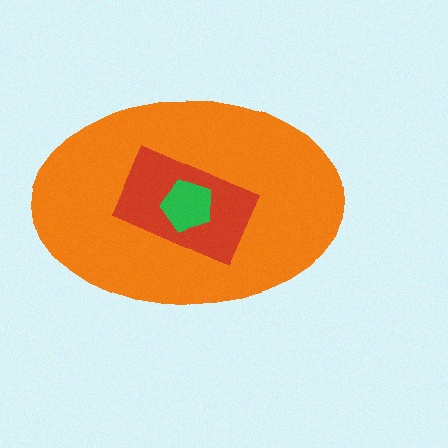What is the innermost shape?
The green pentagon.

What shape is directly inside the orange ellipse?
The red rectangle.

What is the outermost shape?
The orange ellipse.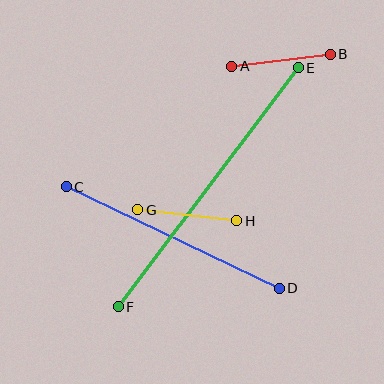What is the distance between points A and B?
The distance is approximately 99 pixels.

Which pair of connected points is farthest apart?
Points E and F are farthest apart.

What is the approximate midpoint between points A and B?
The midpoint is at approximately (281, 61) pixels.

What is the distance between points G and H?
The distance is approximately 100 pixels.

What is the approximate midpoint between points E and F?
The midpoint is at approximately (208, 187) pixels.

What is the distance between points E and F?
The distance is approximately 299 pixels.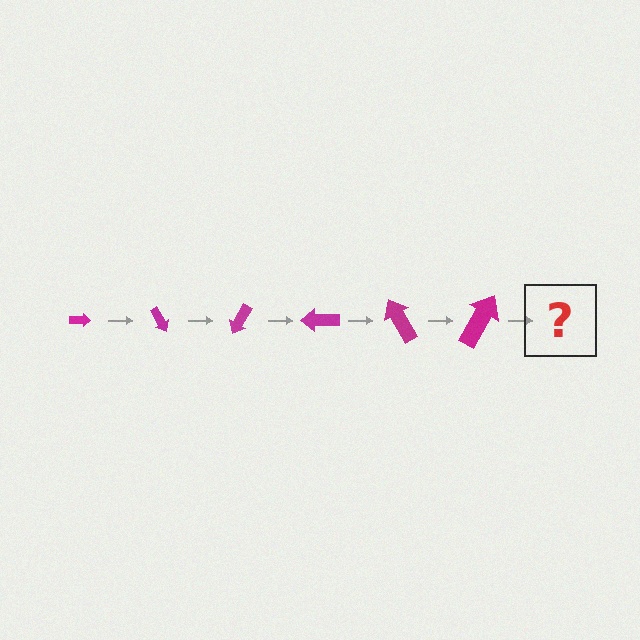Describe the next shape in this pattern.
It should be an arrow, larger than the previous one and rotated 360 degrees from the start.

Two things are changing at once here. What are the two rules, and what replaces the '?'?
The two rules are that the arrow grows larger each step and it rotates 60 degrees each step. The '?' should be an arrow, larger than the previous one and rotated 360 degrees from the start.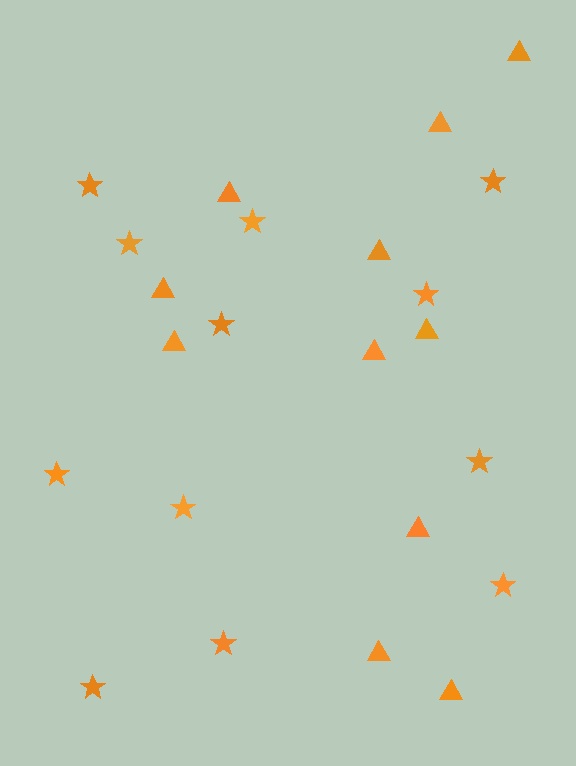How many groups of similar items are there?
There are 2 groups: one group of stars (12) and one group of triangles (11).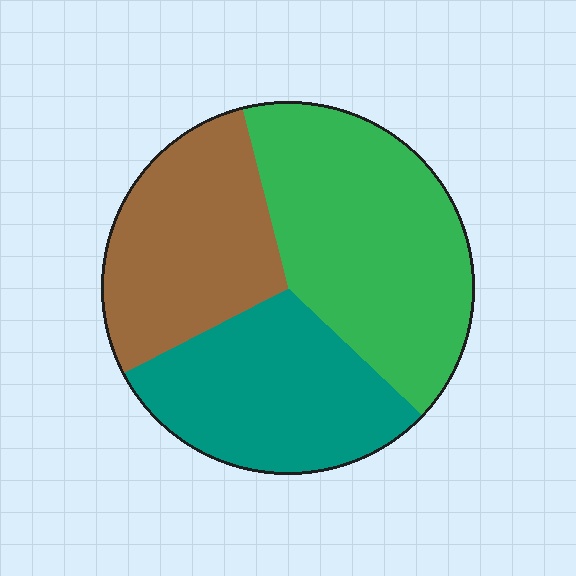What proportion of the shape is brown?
Brown covers about 30% of the shape.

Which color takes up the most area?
Green, at roughly 40%.